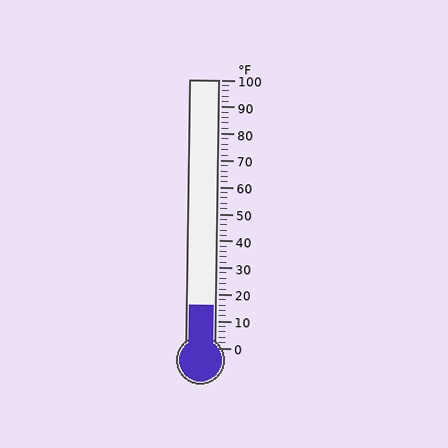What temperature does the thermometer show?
The thermometer shows approximately 16°F.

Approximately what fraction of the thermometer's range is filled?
The thermometer is filled to approximately 15% of its range.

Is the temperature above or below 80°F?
The temperature is below 80°F.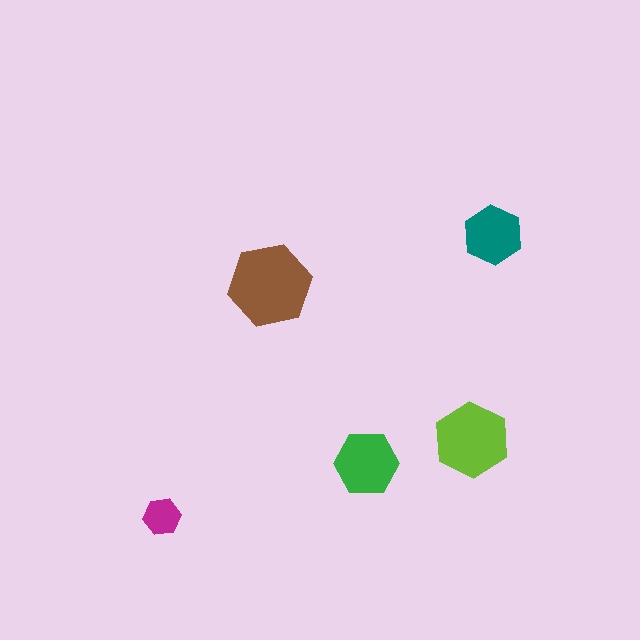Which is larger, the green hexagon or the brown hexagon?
The brown one.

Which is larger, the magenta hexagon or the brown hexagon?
The brown one.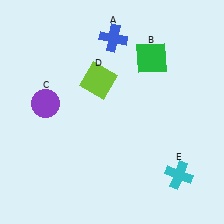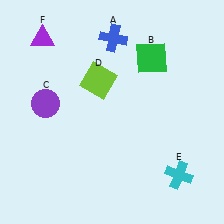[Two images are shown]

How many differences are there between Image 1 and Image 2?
There is 1 difference between the two images.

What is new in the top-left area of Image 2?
A purple triangle (F) was added in the top-left area of Image 2.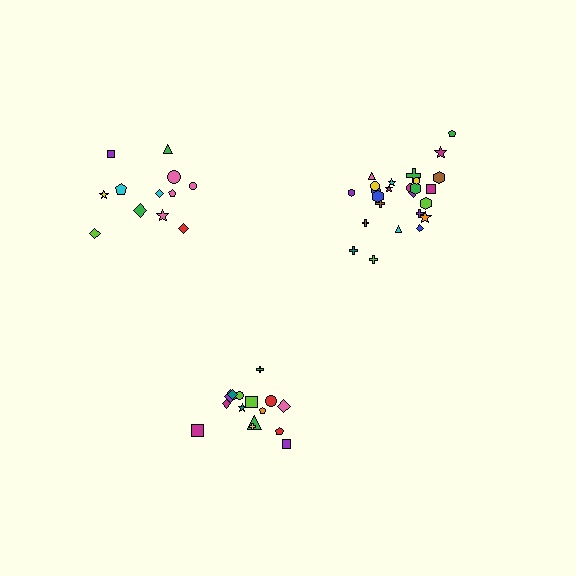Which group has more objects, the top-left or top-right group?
The top-right group.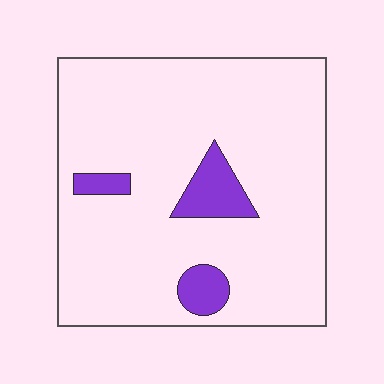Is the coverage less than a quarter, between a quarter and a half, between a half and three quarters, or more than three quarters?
Less than a quarter.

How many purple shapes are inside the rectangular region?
3.